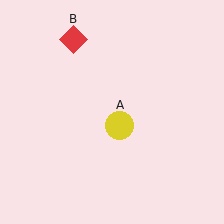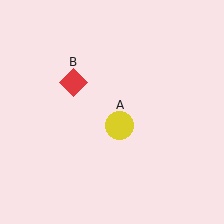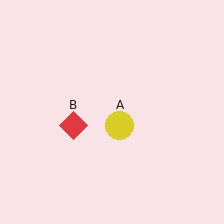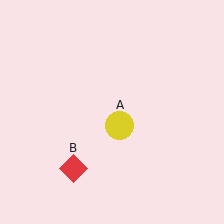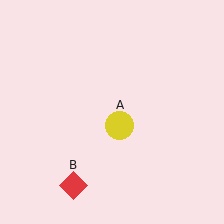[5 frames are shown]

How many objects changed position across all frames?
1 object changed position: red diamond (object B).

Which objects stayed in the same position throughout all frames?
Yellow circle (object A) remained stationary.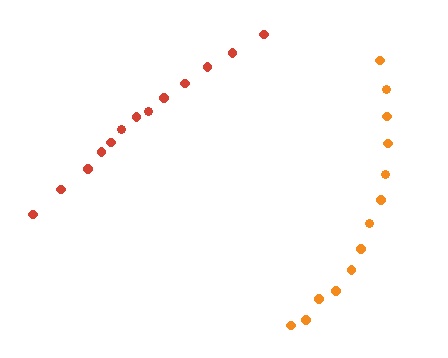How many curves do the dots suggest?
There are 2 distinct paths.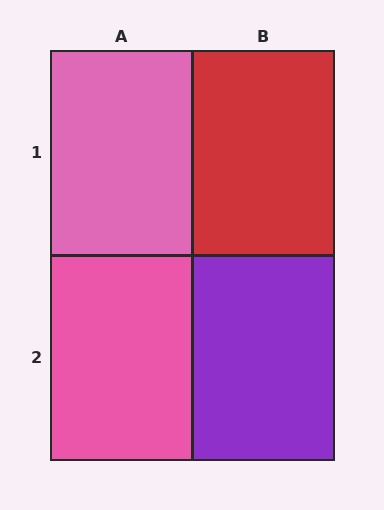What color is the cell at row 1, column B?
Red.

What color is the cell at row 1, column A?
Pink.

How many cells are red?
1 cell is red.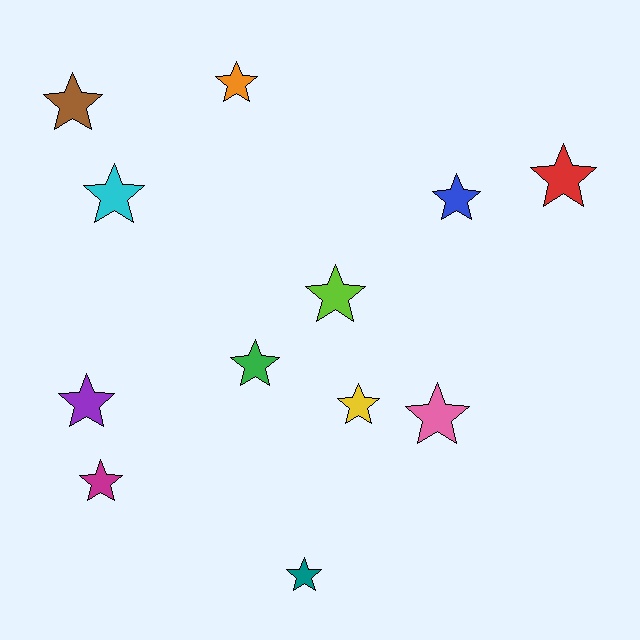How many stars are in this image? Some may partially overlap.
There are 12 stars.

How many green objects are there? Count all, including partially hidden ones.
There is 1 green object.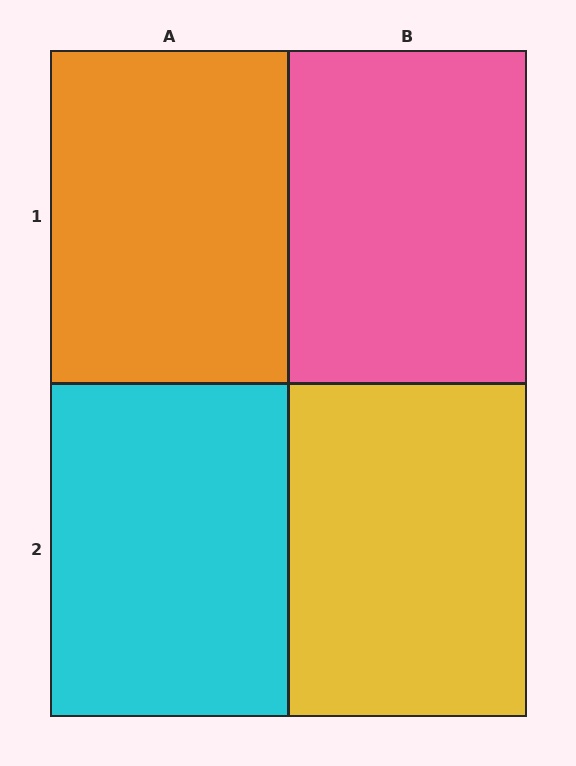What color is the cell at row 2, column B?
Yellow.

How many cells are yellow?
1 cell is yellow.